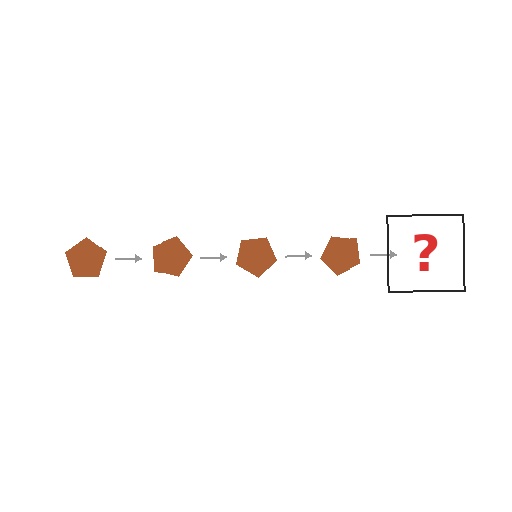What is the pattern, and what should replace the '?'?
The pattern is that the pentagon rotates 15 degrees each step. The '?' should be a brown pentagon rotated 60 degrees.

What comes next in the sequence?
The next element should be a brown pentagon rotated 60 degrees.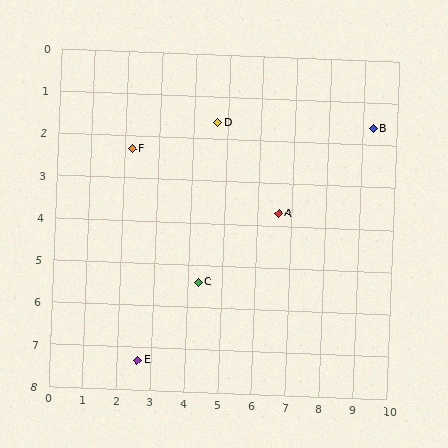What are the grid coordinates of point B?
Point B is at approximately (9.3, 1.6).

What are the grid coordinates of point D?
Point D is at approximately (4.7, 1.6).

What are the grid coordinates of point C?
Point C is at approximately (4.3, 5.4).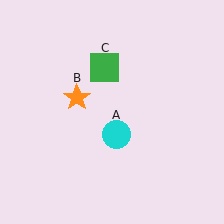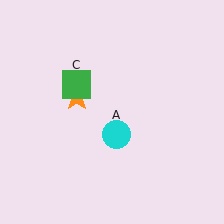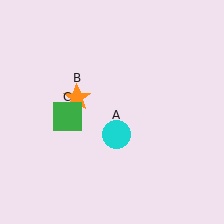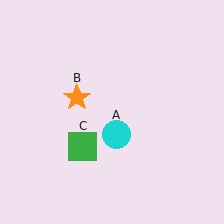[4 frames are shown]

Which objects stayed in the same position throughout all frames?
Cyan circle (object A) and orange star (object B) remained stationary.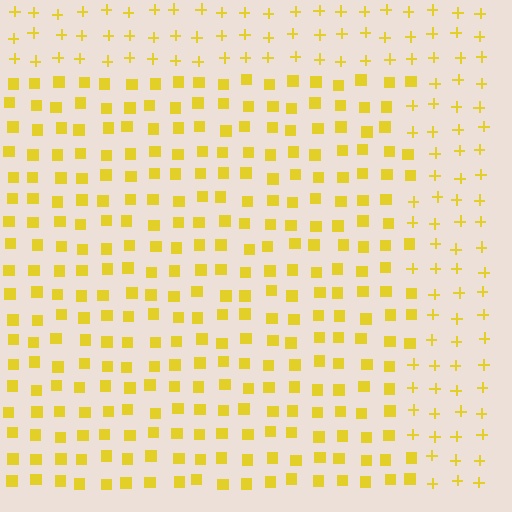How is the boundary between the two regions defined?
The boundary is defined by a change in element shape: squares inside vs. plus signs outside. All elements share the same color and spacing.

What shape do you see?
I see a rectangle.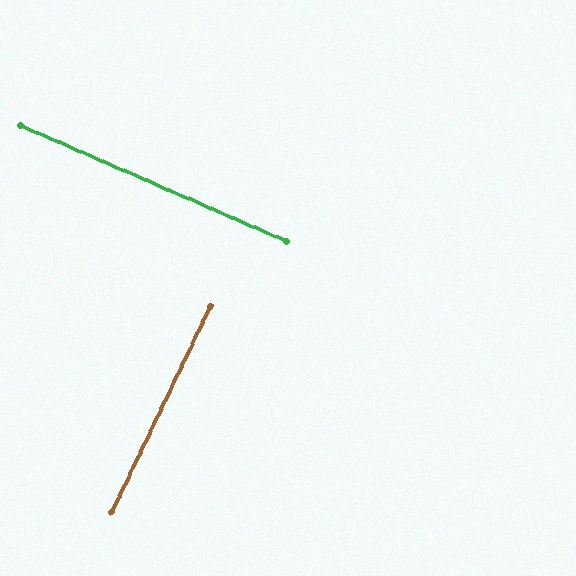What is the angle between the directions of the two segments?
Approximately 88 degrees.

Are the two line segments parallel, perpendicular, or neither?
Perpendicular — they meet at approximately 88°.